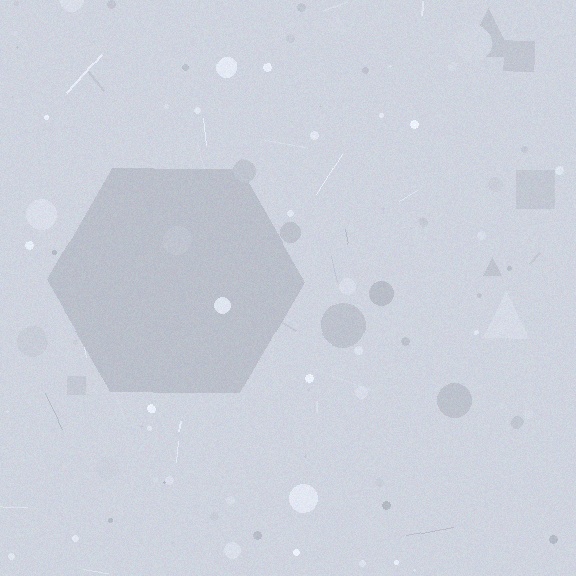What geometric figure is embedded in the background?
A hexagon is embedded in the background.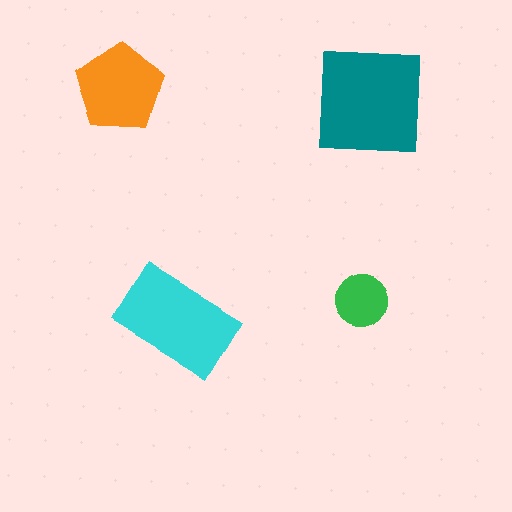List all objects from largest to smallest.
The teal square, the cyan rectangle, the orange pentagon, the green circle.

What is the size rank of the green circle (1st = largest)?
4th.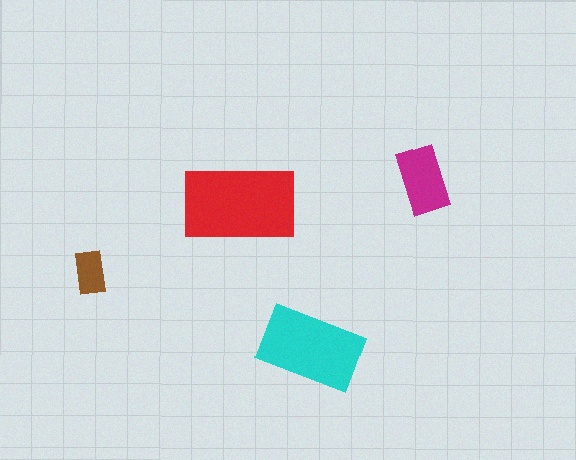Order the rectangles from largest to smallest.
the red one, the cyan one, the magenta one, the brown one.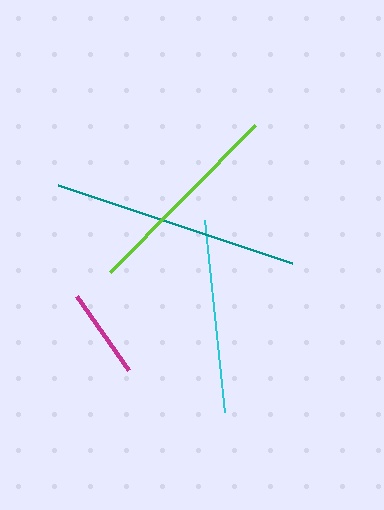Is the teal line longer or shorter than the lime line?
The teal line is longer than the lime line.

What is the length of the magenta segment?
The magenta segment is approximately 91 pixels long.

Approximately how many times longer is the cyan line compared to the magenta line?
The cyan line is approximately 2.1 times the length of the magenta line.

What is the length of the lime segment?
The lime segment is approximately 206 pixels long.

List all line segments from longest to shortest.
From longest to shortest: teal, lime, cyan, magenta.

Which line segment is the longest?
The teal line is the longest at approximately 246 pixels.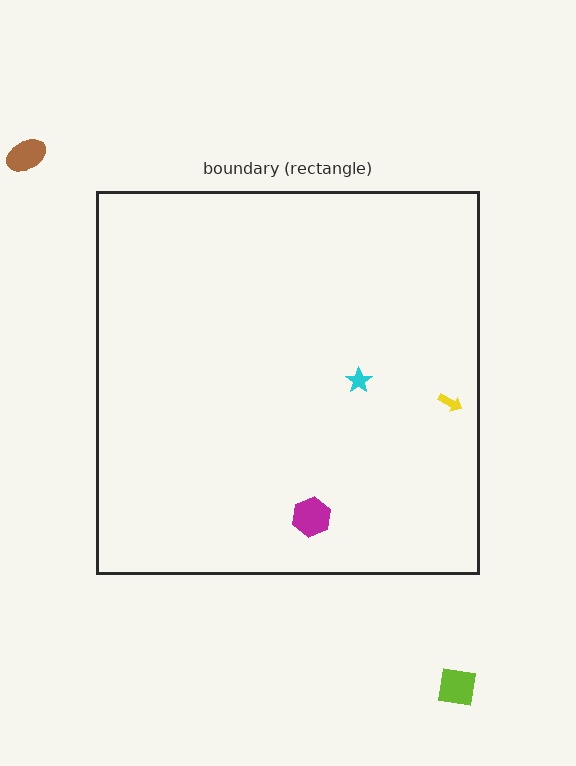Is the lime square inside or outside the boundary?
Outside.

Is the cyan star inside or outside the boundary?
Inside.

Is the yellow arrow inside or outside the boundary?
Inside.